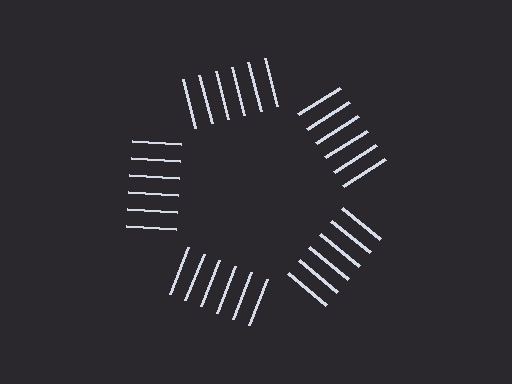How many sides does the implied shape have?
5 sides — the line-ends trace a pentagon.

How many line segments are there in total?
30 — 6 along each of the 5 edges.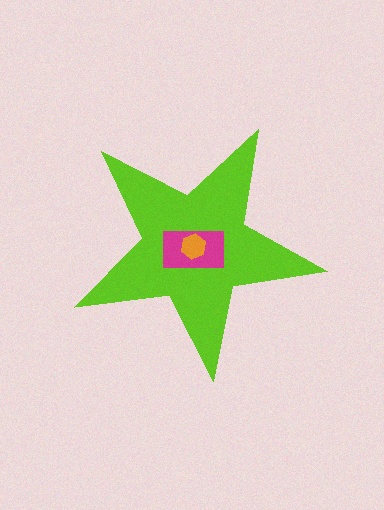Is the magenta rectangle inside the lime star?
Yes.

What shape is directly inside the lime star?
The magenta rectangle.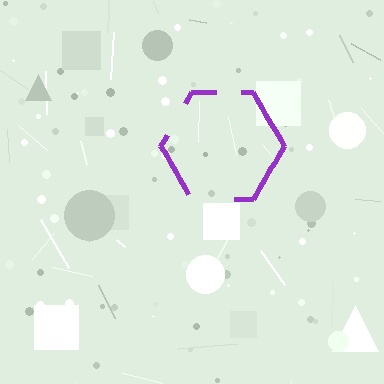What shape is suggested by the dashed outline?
The dashed outline suggests a hexagon.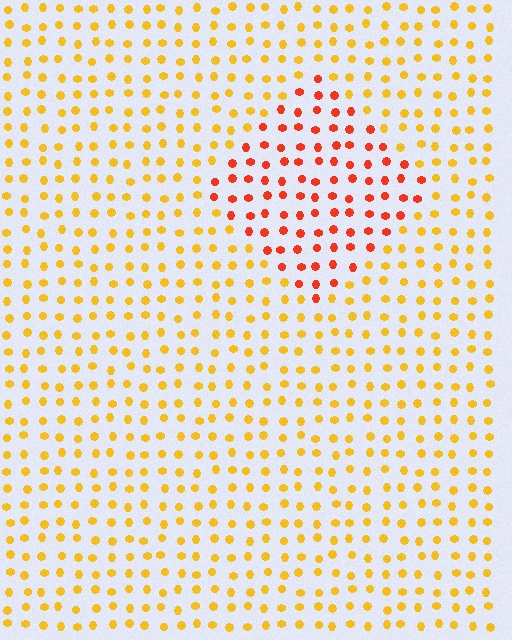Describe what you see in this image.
The image is filled with small yellow elements in a uniform arrangement. A diamond-shaped region is visible where the elements are tinted to a slightly different hue, forming a subtle color boundary.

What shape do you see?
I see a diamond.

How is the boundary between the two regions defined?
The boundary is defined purely by a slight shift in hue (about 39 degrees). Spacing, size, and orientation are identical on both sides.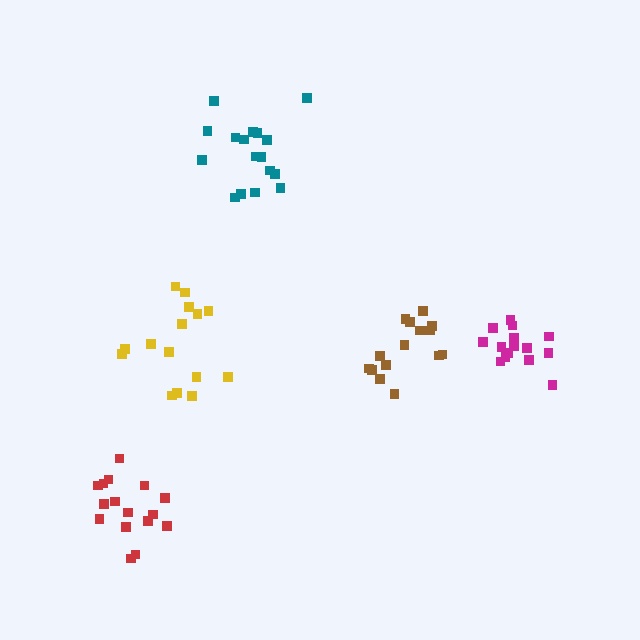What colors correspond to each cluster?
The clusters are colored: yellow, magenta, brown, teal, red.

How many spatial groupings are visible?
There are 5 spatial groupings.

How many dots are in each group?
Group 1: 15 dots, Group 2: 15 dots, Group 3: 15 dots, Group 4: 17 dots, Group 5: 16 dots (78 total).